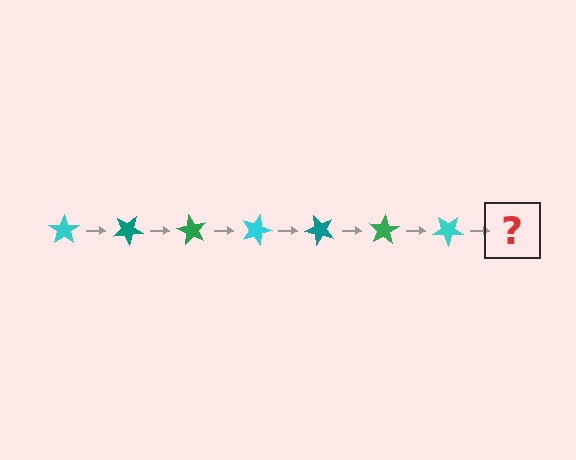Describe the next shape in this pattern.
It should be a teal star, rotated 210 degrees from the start.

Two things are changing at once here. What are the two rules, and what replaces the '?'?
The two rules are that it rotates 30 degrees each step and the color cycles through cyan, teal, and green. The '?' should be a teal star, rotated 210 degrees from the start.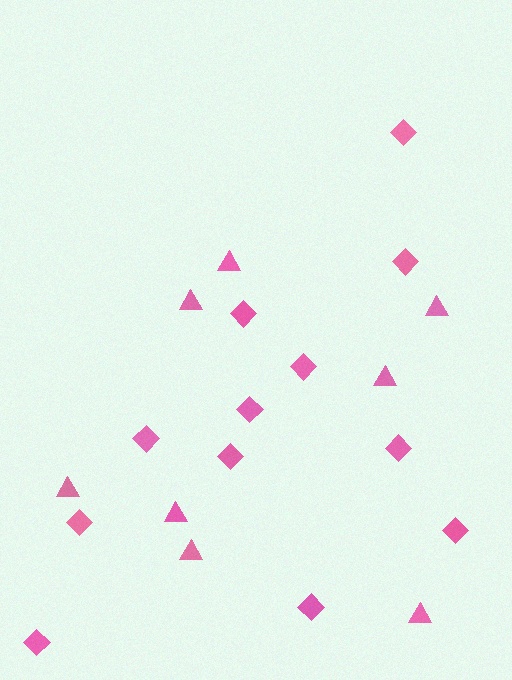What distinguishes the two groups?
There are 2 groups: one group of triangles (8) and one group of diamonds (12).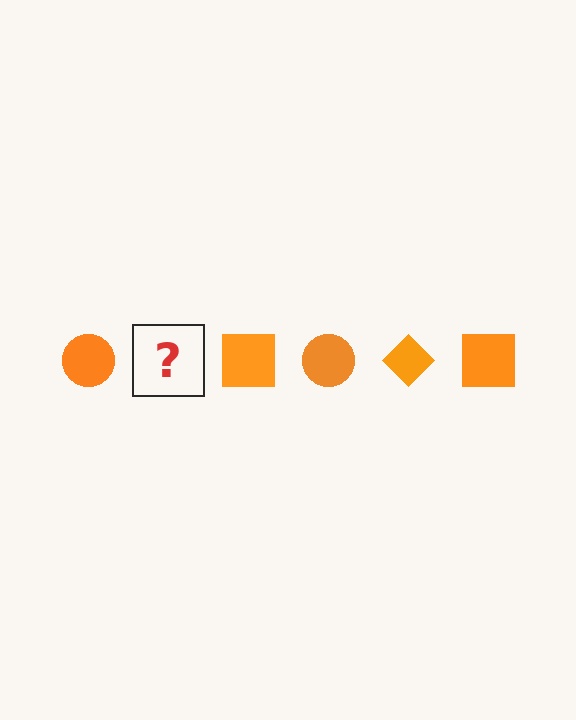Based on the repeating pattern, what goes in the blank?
The blank should be an orange diamond.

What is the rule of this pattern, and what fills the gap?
The rule is that the pattern cycles through circle, diamond, square shapes in orange. The gap should be filled with an orange diamond.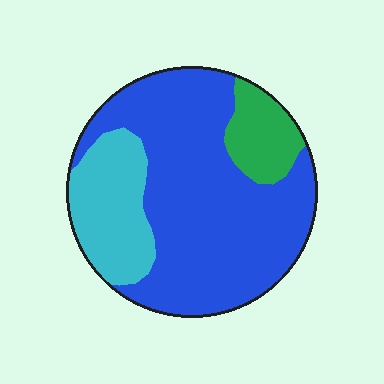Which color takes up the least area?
Green, at roughly 10%.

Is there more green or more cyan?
Cyan.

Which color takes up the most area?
Blue, at roughly 65%.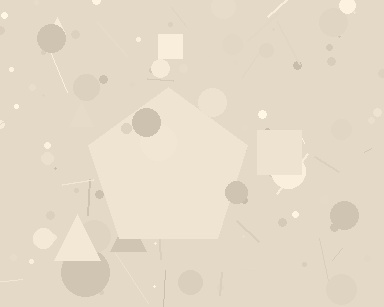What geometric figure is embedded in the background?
A pentagon is embedded in the background.